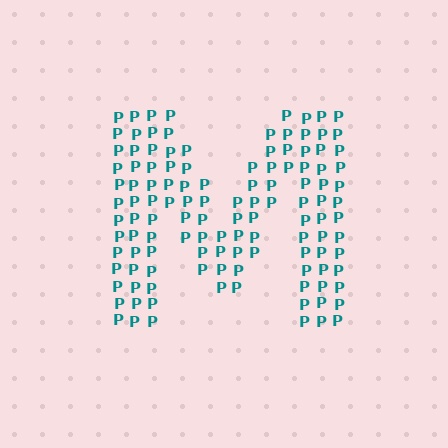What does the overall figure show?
The overall figure shows the letter M.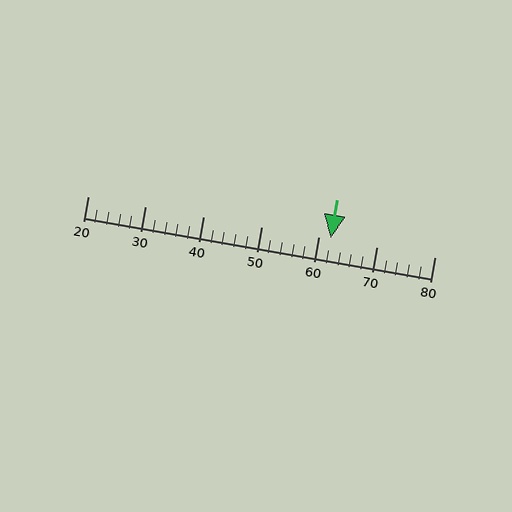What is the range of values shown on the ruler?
The ruler shows values from 20 to 80.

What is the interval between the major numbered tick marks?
The major tick marks are spaced 10 units apart.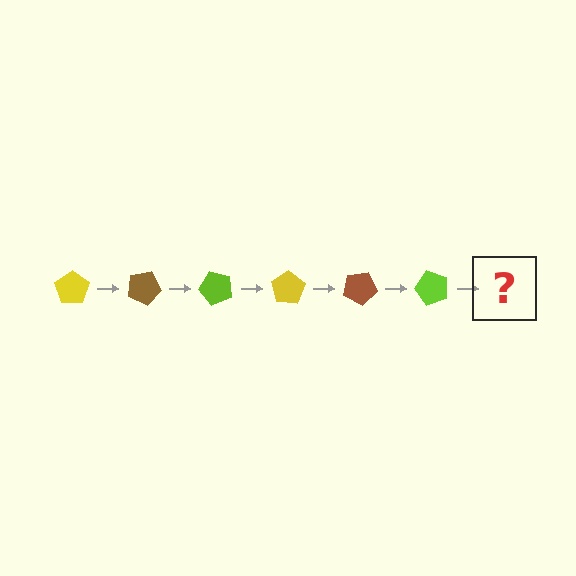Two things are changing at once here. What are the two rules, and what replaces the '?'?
The two rules are that it rotates 25 degrees each step and the color cycles through yellow, brown, and lime. The '?' should be a yellow pentagon, rotated 150 degrees from the start.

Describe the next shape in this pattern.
It should be a yellow pentagon, rotated 150 degrees from the start.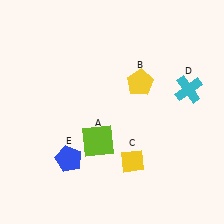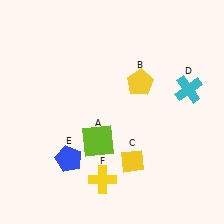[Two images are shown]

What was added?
A yellow cross (F) was added in Image 2.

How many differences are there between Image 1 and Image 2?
There is 1 difference between the two images.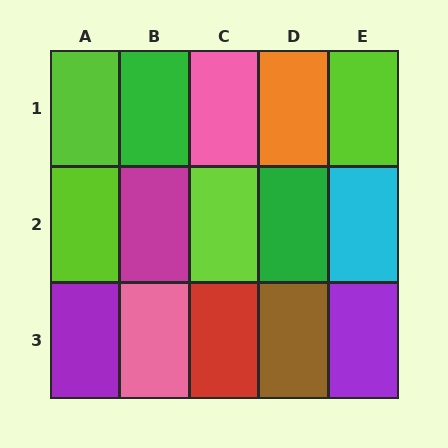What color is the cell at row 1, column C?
Pink.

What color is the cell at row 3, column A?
Purple.